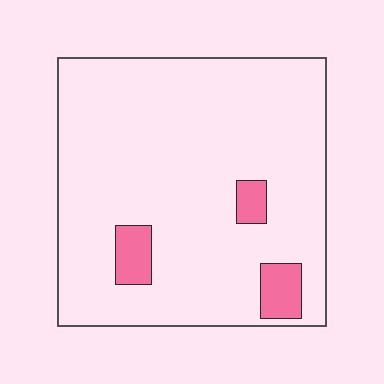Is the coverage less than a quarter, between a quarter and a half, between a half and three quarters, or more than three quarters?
Less than a quarter.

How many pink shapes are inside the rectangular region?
3.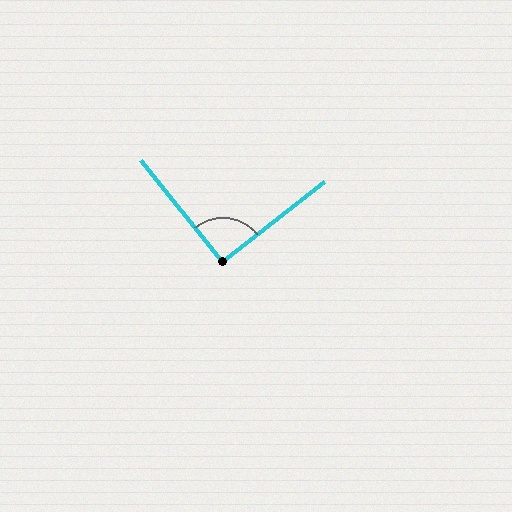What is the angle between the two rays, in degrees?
Approximately 91 degrees.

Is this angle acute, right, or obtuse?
It is approximately a right angle.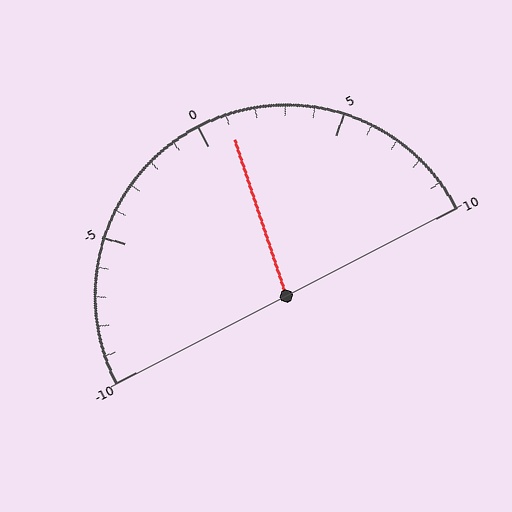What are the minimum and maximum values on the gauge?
The gauge ranges from -10 to 10.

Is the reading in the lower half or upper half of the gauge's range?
The reading is in the upper half of the range (-10 to 10).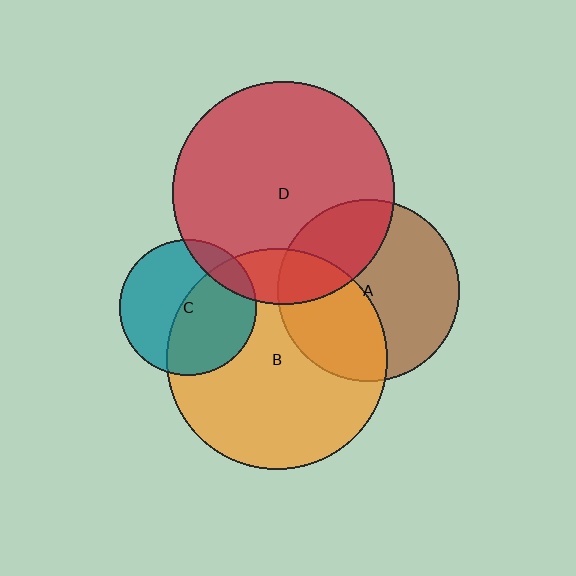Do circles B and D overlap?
Yes.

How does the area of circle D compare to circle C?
Approximately 2.7 times.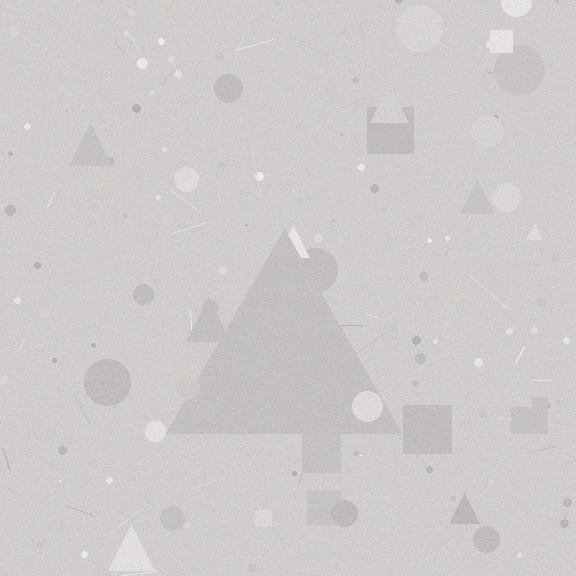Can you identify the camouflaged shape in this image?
The camouflaged shape is a triangle.